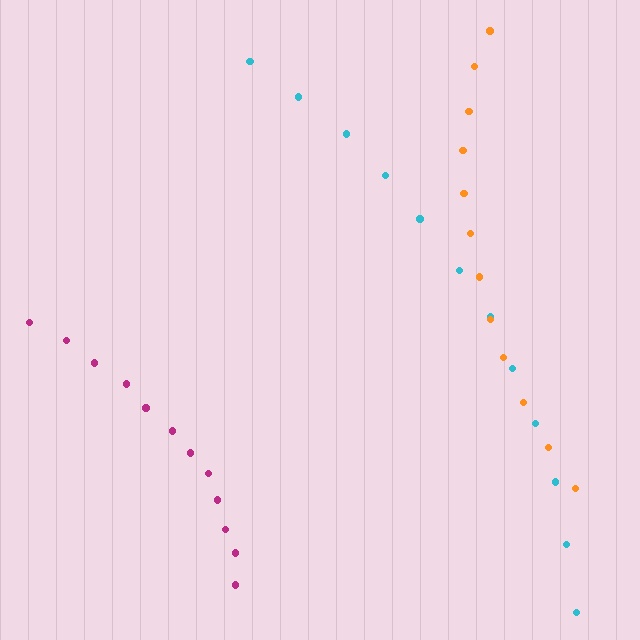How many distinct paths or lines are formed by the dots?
There are 3 distinct paths.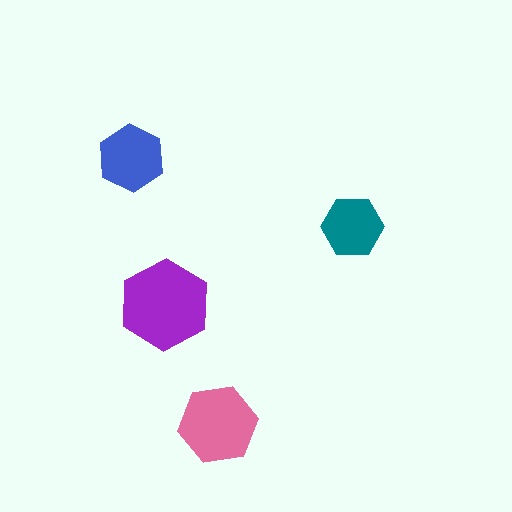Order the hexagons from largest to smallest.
the purple one, the pink one, the blue one, the teal one.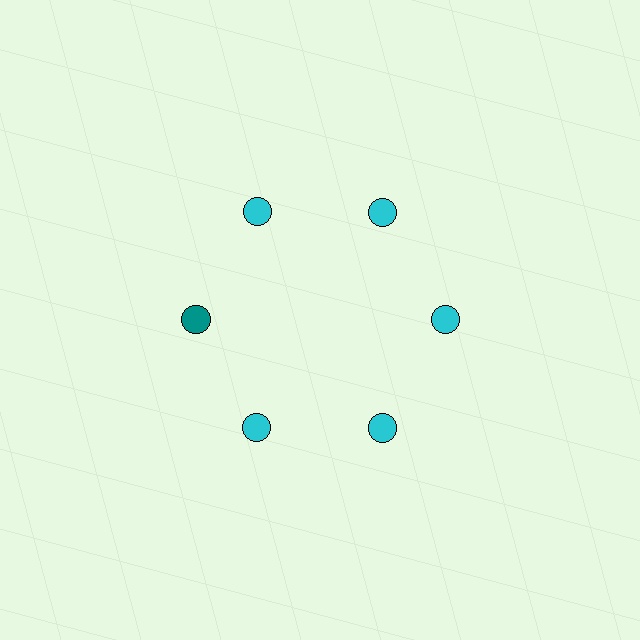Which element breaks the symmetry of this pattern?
The teal circle at roughly the 9 o'clock position breaks the symmetry. All other shapes are cyan circles.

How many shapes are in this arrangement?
There are 6 shapes arranged in a ring pattern.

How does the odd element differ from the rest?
It has a different color: teal instead of cyan.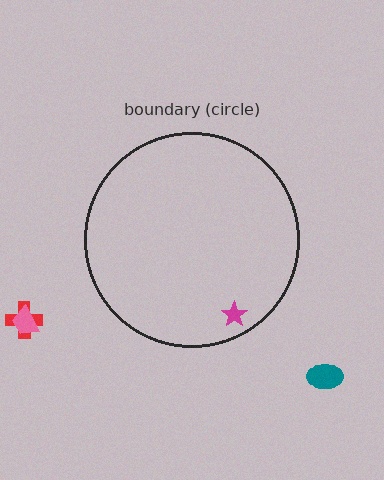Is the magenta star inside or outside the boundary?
Inside.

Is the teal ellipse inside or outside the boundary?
Outside.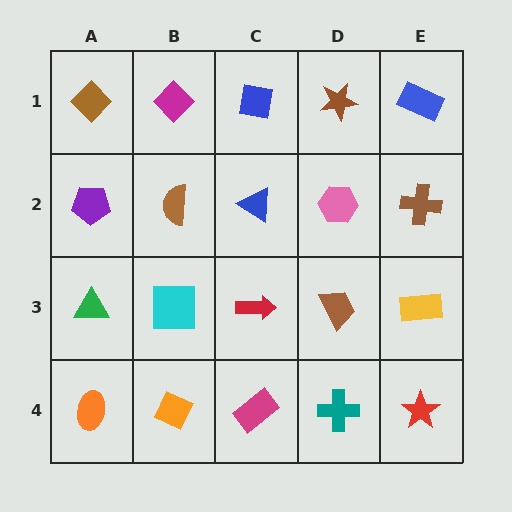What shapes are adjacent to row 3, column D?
A pink hexagon (row 2, column D), a teal cross (row 4, column D), a red arrow (row 3, column C), a yellow rectangle (row 3, column E).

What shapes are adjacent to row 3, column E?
A brown cross (row 2, column E), a red star (row 4, column E), a brown trapezoid (row 3, column D).